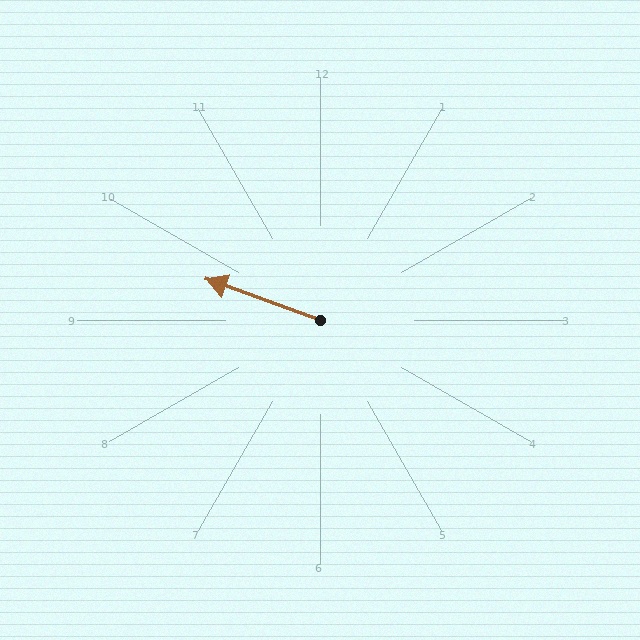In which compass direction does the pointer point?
West.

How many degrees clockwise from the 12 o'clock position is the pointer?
Approximately 290 degrees.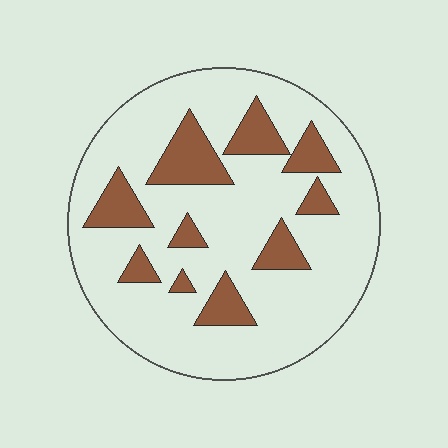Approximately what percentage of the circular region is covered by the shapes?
Approximately 20%.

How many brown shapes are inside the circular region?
10.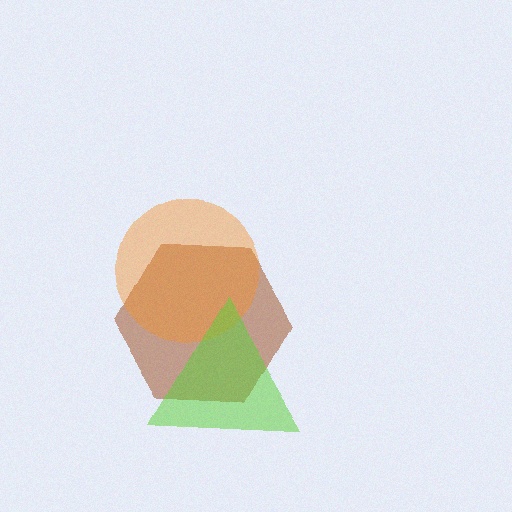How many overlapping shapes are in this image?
There are 3 overlapping shapes in the image.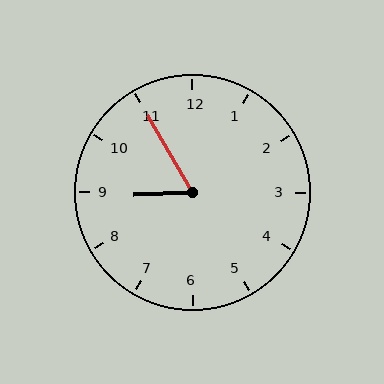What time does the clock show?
8:55.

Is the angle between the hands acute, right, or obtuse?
It is acute.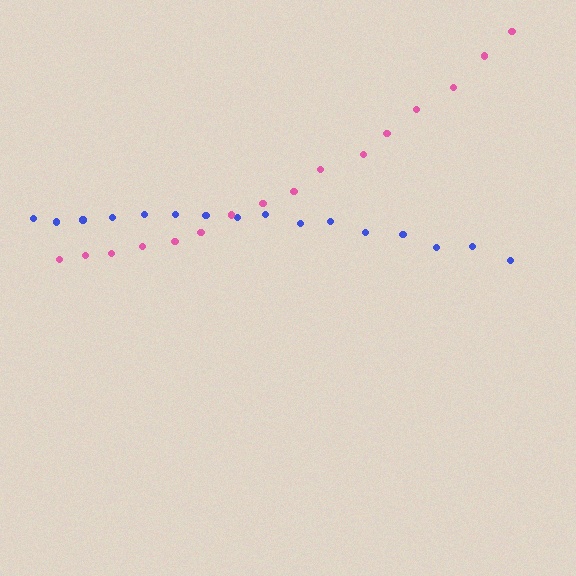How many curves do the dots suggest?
There are 2 distinct paths.